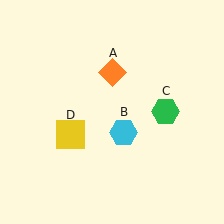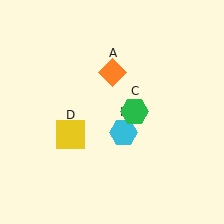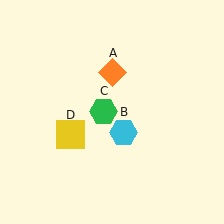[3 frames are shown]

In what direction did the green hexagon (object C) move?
The green hexagon (object C) moved left.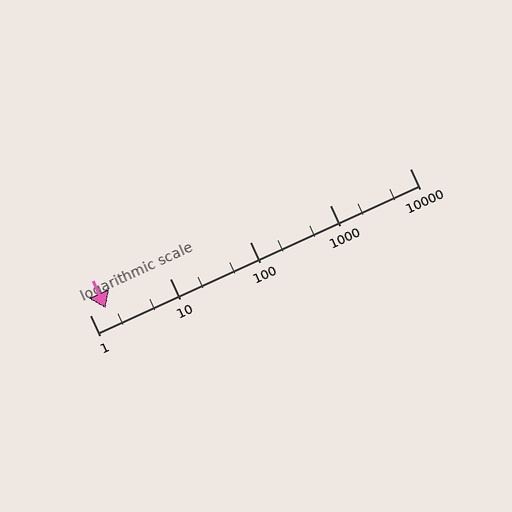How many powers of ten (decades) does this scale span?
The scale spans 4 decades, from 1 to 10000.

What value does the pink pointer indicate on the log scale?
The pointer indicates approximately 1.6.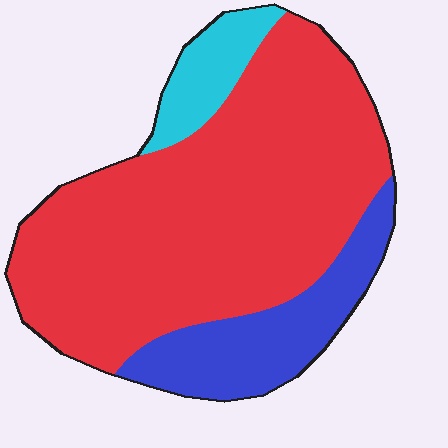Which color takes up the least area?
Cyan, at roughly 10%.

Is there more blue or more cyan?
Blue.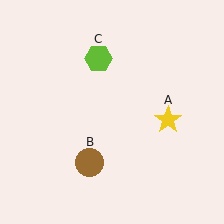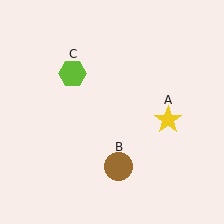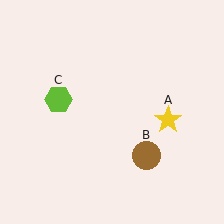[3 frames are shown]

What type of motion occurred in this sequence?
The brown circle (object B), lime hexagon (object C) rotated counterclockwise around the center of the scene.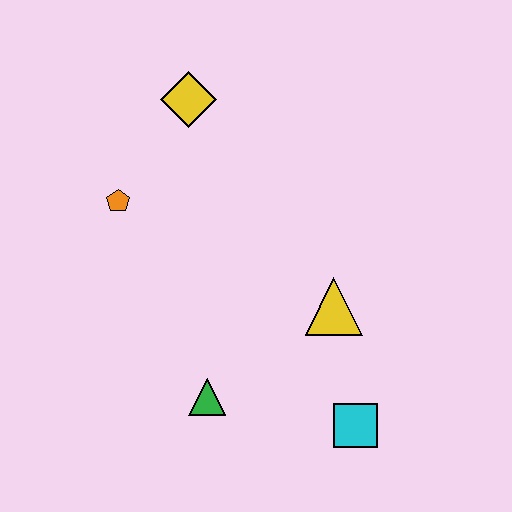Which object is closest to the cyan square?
The yellow triangle is closest to the cyan square.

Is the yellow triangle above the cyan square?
Yes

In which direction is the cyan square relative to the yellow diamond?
The cyan square is below the yellow diamond.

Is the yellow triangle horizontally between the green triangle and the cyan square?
Yes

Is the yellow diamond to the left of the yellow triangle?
Yes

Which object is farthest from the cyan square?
The yellow diamond is farthest from the cyan square.